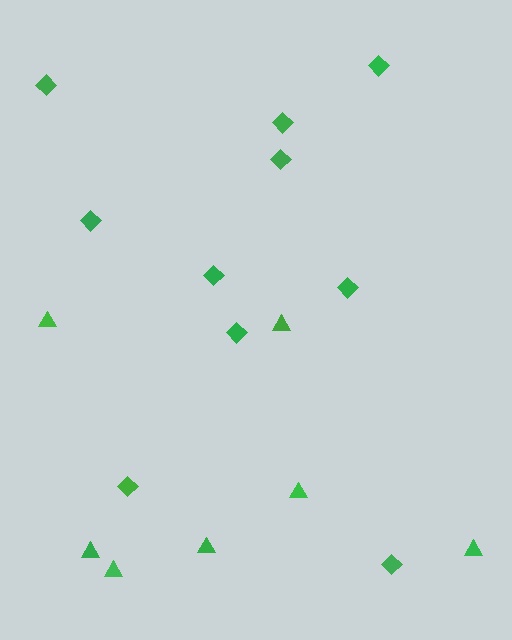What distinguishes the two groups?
There are 2 groups: one group of diamonds (10) and one group of triangles (7).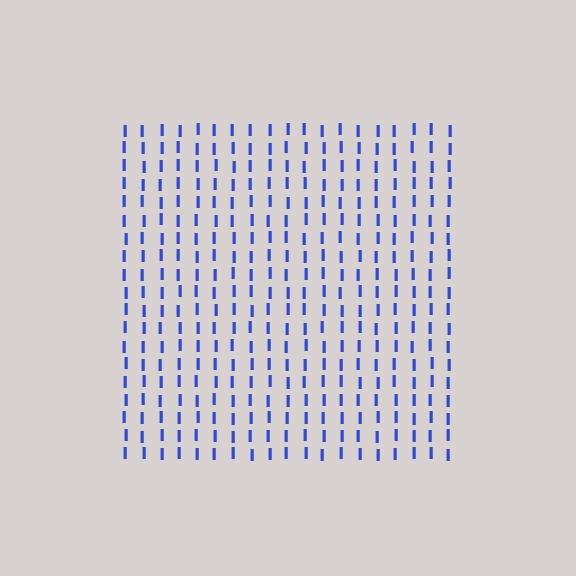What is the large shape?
The large shape is a square.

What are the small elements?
The small elements are letter I's.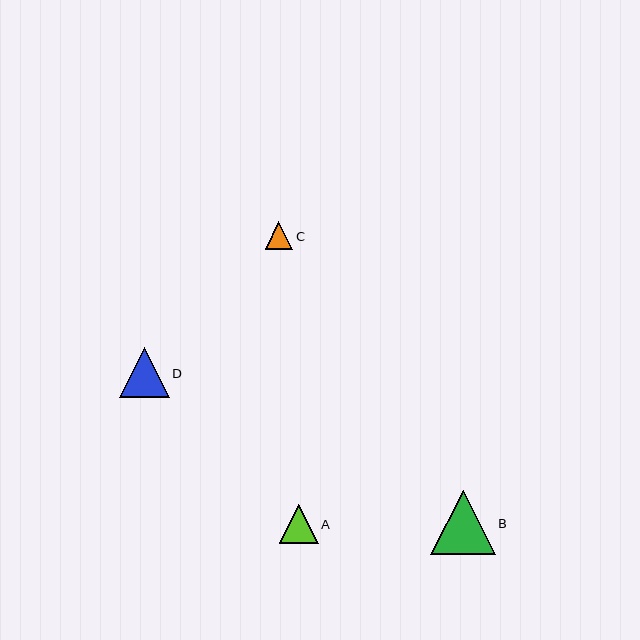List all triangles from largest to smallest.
From largest to smallest: B, D, A, C.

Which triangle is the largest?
Triangle B is the largest with a size of approximately 64 pixels.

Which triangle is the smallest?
Triangle C is the smallest with a size of approximately 28 pixels.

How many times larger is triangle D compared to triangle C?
Triangle D is approximately 1.8 times the size of triangle C.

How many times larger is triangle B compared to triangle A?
Triangle B is approximately 1.7 times the size of triangle A.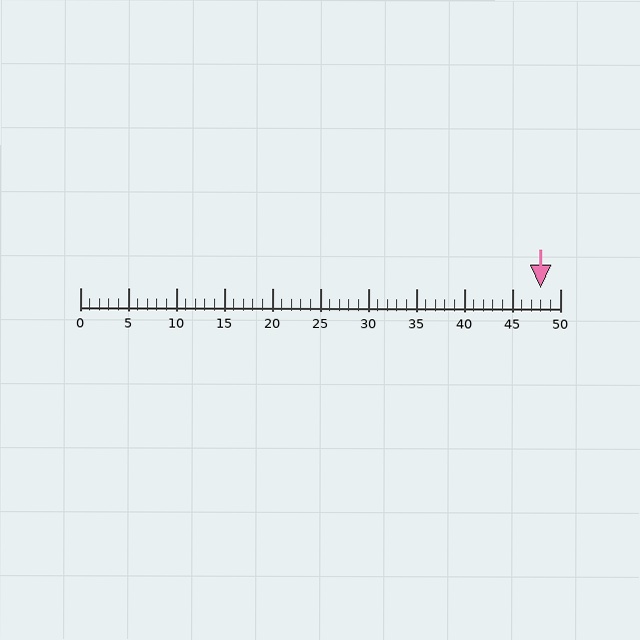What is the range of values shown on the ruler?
The ruler shows values from 0 to 50.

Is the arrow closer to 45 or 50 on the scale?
The arrow is closer to 50.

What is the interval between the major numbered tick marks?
The major tick marks are spaced 5 units apart.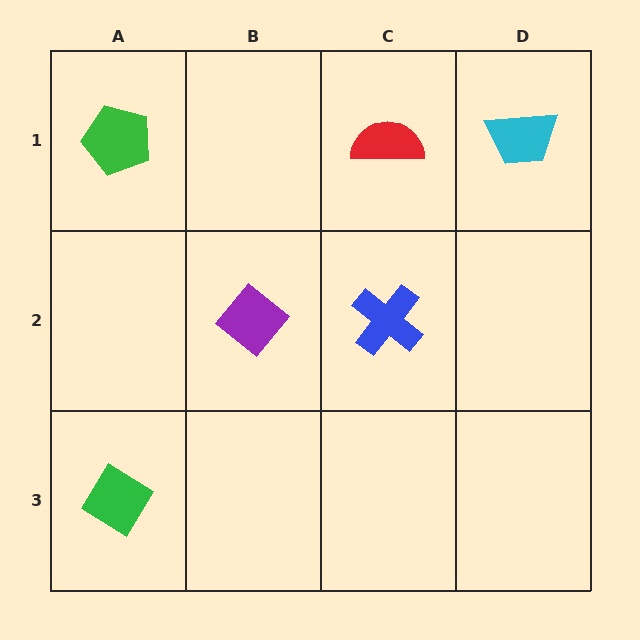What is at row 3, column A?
A green diamond.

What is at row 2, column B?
A purple diamond.